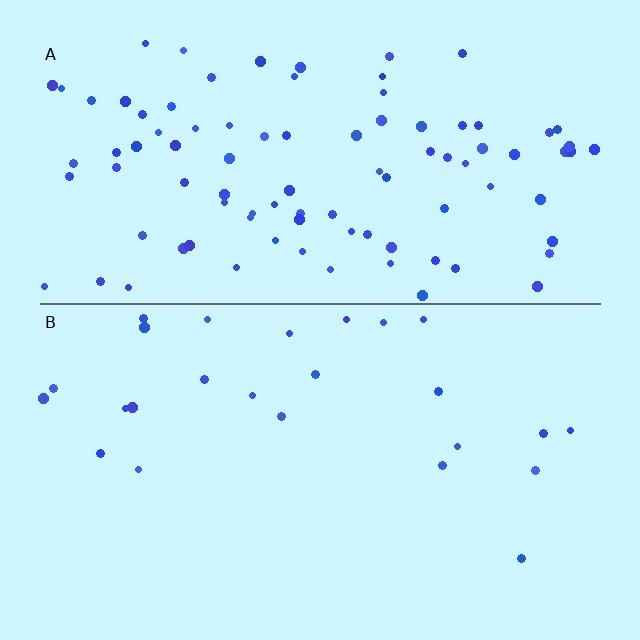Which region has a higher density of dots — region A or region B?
A (the top).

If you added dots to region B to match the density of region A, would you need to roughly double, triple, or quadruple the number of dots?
Approximately quadruple.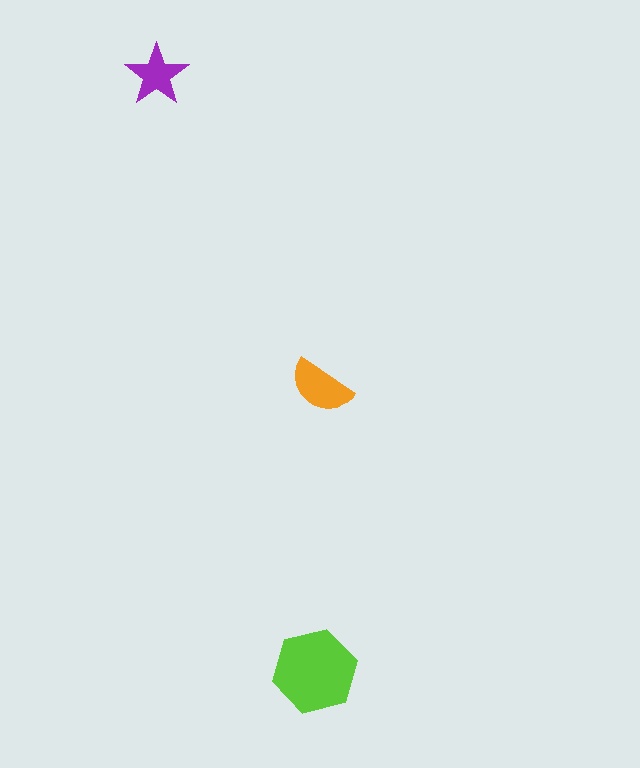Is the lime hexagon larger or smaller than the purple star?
Larger.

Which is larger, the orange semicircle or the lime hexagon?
The lime hexagon.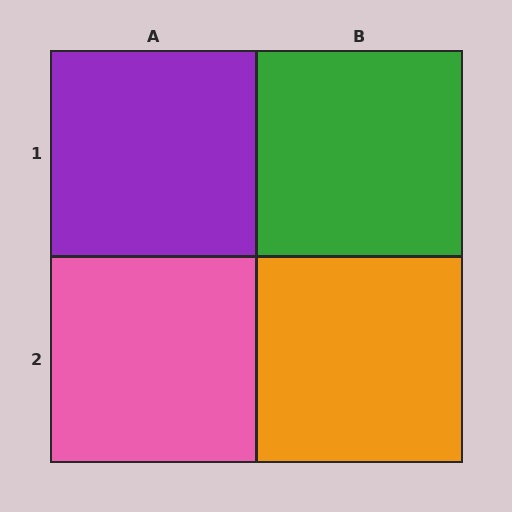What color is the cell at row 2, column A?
Pink.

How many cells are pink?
1 cell is pink.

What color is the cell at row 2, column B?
Orange.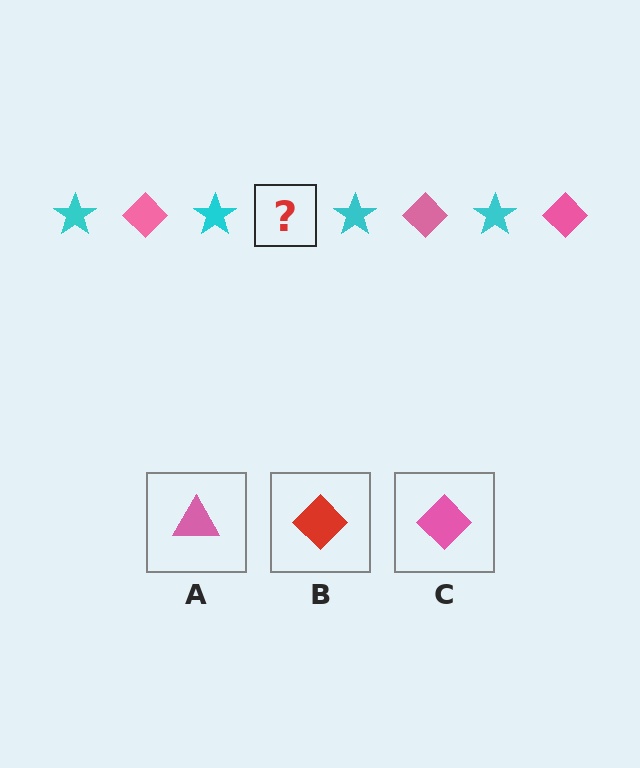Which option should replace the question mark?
Option C.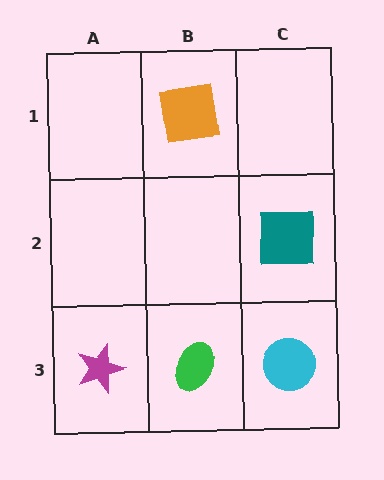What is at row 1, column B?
An orange square.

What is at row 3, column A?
A magenta star.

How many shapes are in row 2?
1 shape.